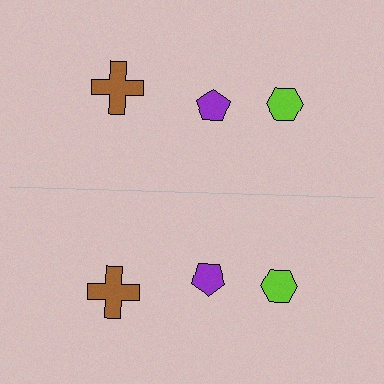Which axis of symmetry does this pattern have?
The pattern has a horizontal axis of symmetry running through the center of the image.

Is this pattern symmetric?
Yes, this pattern has bilateral (reflection) symmetry.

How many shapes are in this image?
There are 6 shapes in this image.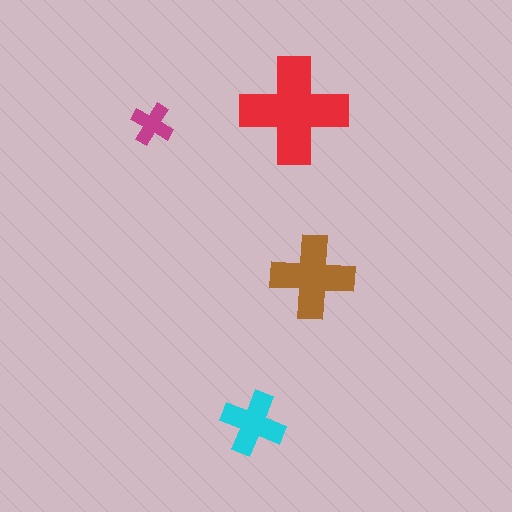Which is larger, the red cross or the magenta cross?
The red one.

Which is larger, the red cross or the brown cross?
The red one.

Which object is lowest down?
The cyan cross is bottommost.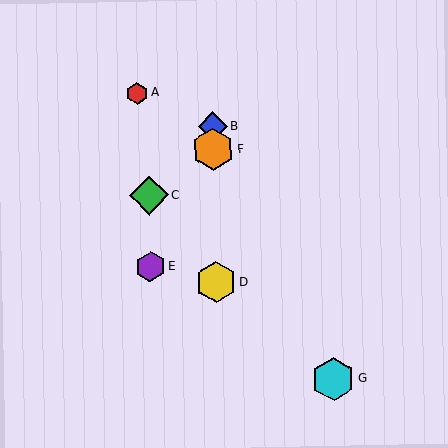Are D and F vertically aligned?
Yes, both are at x≈216.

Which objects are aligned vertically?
Objects B, D, F are aligned vertically.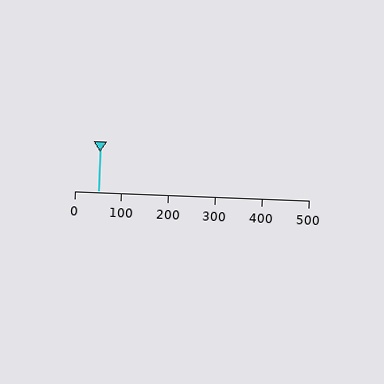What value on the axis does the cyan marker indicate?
The marker indicates approximately 50.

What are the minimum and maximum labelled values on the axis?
The axis runs from 0 to 500.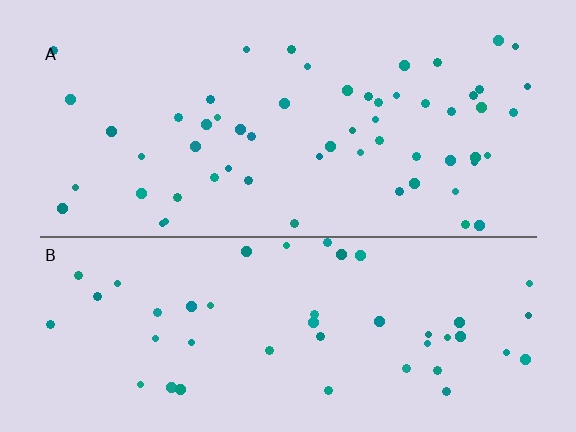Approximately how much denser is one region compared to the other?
Approximately 1.3× — region A over region B.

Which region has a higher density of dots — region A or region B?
A (the top).